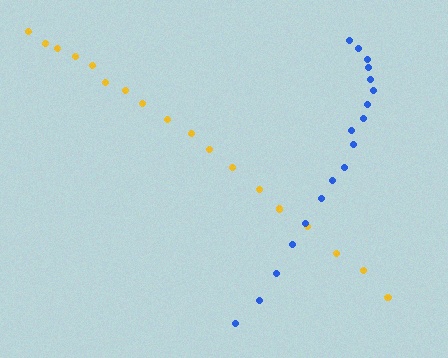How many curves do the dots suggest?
There are 2 distinct paths.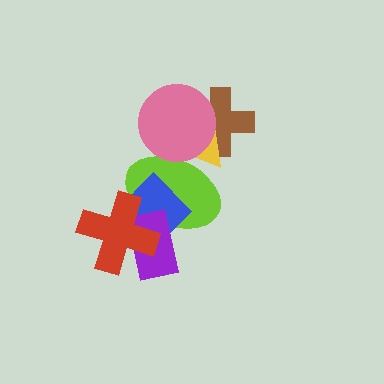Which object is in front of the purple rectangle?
The red cross is in front of the purple rectangle.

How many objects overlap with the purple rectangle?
3 objects overlap with the purple rectangle.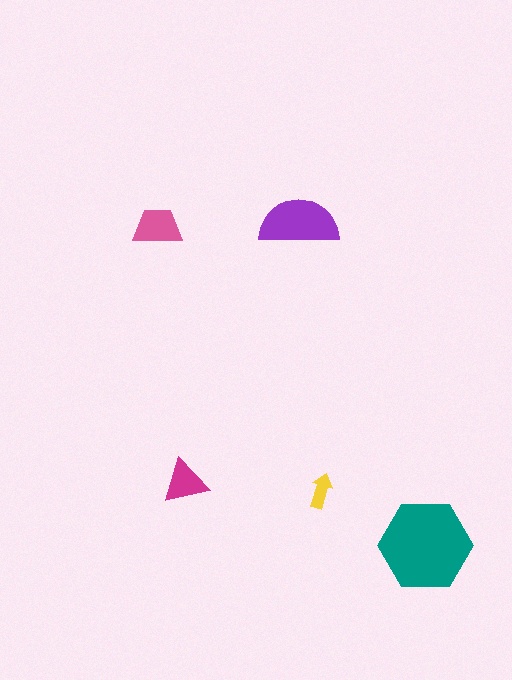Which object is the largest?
The teal hexagon.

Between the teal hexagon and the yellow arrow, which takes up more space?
The teal hexagon.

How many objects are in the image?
There are 5 objects in the image.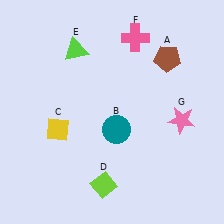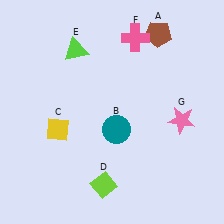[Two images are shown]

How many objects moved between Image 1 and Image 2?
1 object moved between the two images.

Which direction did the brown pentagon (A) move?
The brown pentagon (A) moved up.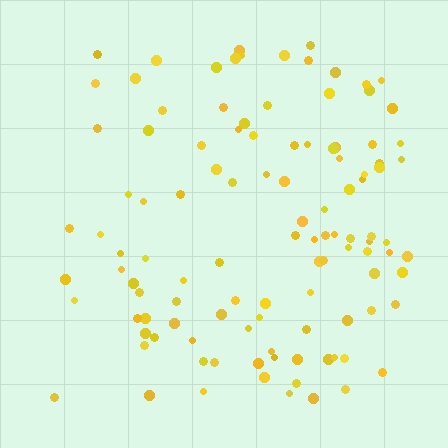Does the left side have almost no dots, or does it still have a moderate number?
Still a moderate number, just noticeably fewer than the right.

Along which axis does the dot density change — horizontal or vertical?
Horizontal.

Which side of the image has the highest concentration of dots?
The right.